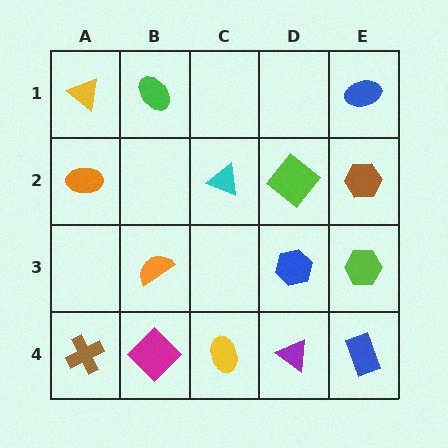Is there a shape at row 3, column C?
No, that cell is empty.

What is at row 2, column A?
An orange ellipse.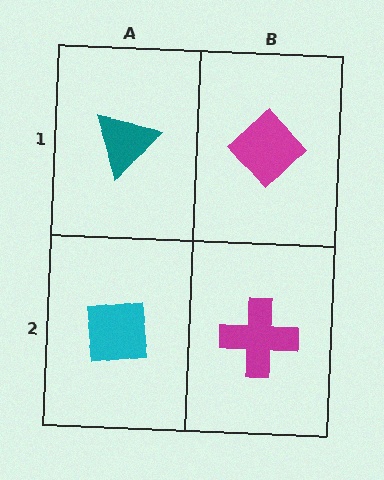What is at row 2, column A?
A cyan square.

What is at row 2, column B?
A magenta cross.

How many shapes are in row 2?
2 shapes.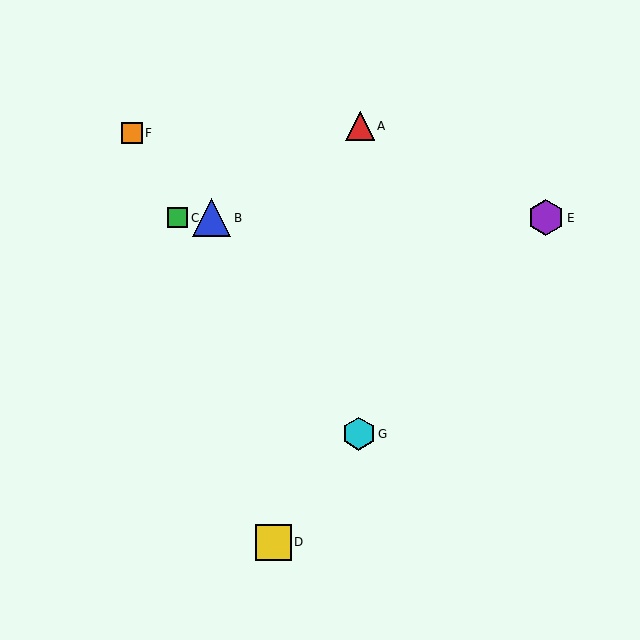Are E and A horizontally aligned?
No, E is at y≈218 and A is at y≈126.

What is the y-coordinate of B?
Object B is at y≈218.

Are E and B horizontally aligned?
Yes, both are at y≈218.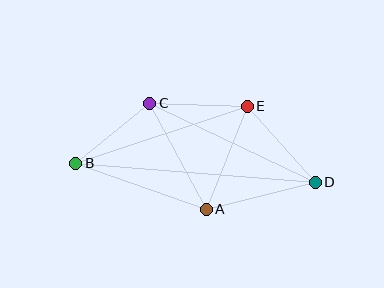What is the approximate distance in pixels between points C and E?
The distance between C and E is approximately 98 pixels.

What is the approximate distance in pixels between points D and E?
The distance between D and E is approximately 102 pixels.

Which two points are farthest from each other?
Points B and D are farthest from each other.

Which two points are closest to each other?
Points B and C are closest to each other.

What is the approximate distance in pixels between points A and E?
The distance between A and E is approximately 111 pixels.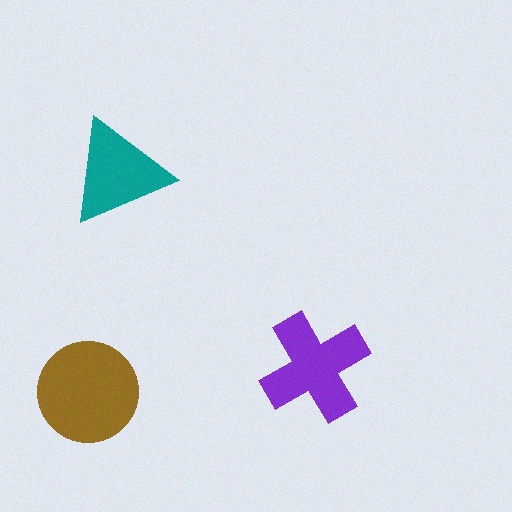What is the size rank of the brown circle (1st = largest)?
1st.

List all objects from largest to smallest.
The brown circle, the purple cross, the teal triangle.